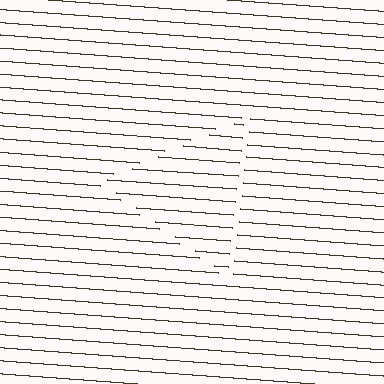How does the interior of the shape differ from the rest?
The interior of the shape contains the same grating, shifted by half a period — the contour is defined by the phase discontinuity where line-ends from the inner and outer gratings abut.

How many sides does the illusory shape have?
3 sides — the line-ends trace a triangle.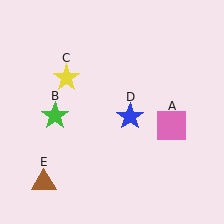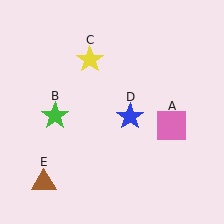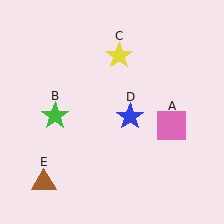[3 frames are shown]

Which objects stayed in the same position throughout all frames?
Pink square (object A) and green star (object B) and blue star (object D) and brown triangle (object E) remained stationary.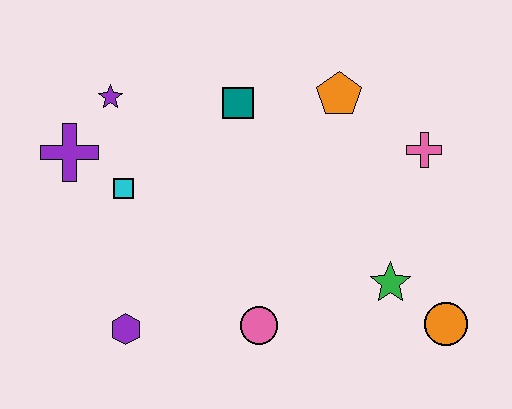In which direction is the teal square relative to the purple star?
The teal square is to the right of the purple star.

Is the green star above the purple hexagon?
Yes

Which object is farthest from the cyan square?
The orange circle is farthest from the cyan square.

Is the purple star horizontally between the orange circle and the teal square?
No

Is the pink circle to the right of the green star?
No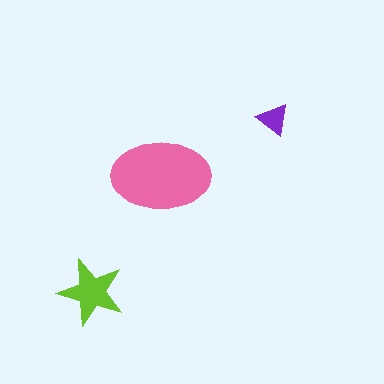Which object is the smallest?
The purple triangle.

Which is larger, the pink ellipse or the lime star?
The pink ellipse.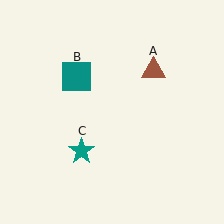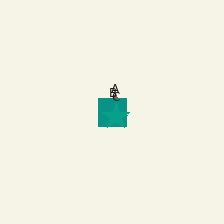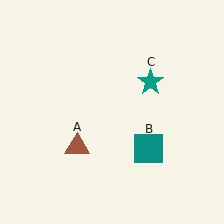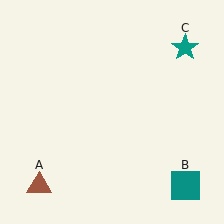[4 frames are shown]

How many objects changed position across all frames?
3 objects changed position: brown triangle (object A), teal square (object B), teal star (object C).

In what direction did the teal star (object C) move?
The teal star (object C) moved up and to the right.